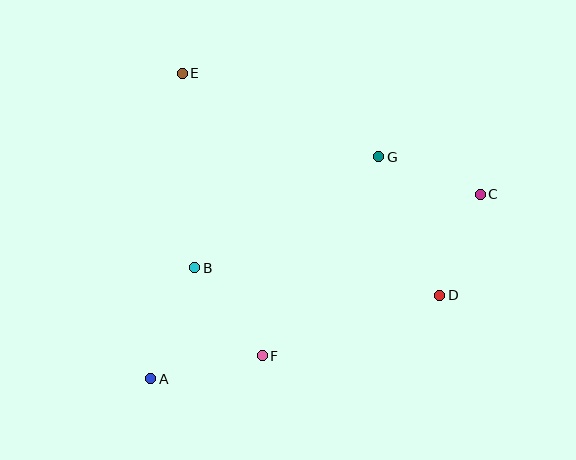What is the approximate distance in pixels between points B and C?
The distance between B and C is approximately 295 pixels.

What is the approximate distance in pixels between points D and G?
The distance between D and G is approximately 151 pixels.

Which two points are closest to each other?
Points C and G are closest to each other.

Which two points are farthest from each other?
Points A and C are farthest from each other.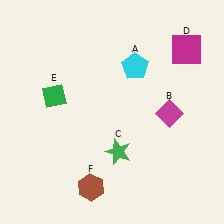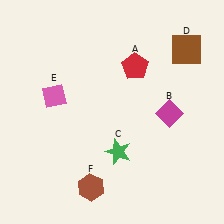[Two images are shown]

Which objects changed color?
A changed from cyan to red. D changed from magenta to brown. E changed from green to pink.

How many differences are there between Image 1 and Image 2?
There are 3 differences between the two images.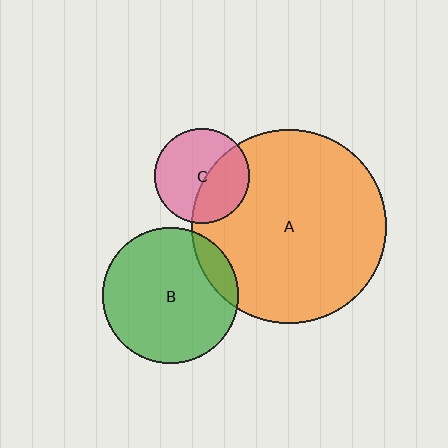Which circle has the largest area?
Circle A (orange).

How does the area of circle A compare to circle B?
Approximately 2.0 times.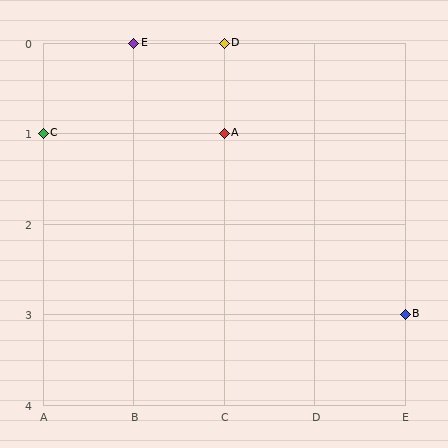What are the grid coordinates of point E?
Point E is at grid coordinates (B, 0).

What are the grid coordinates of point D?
Point D is at grid coordinates (C, 0).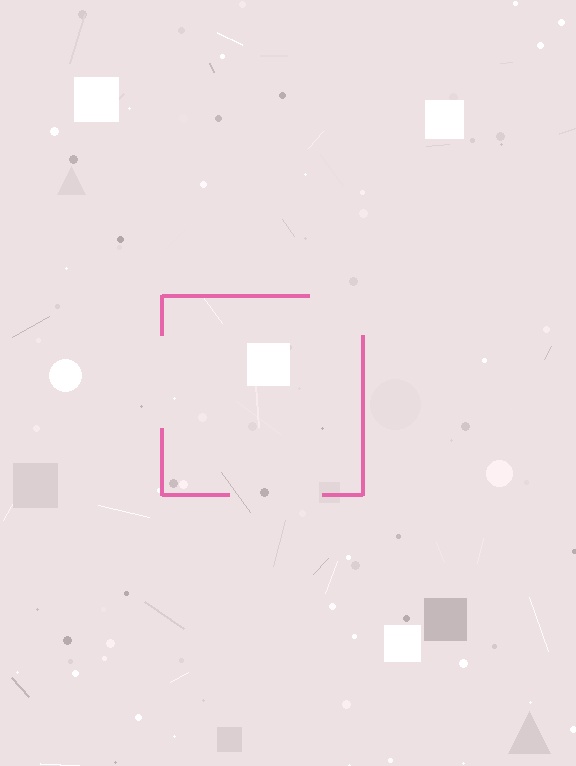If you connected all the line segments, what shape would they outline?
They would outline a square.